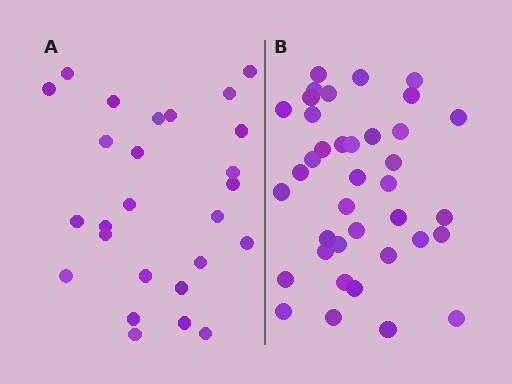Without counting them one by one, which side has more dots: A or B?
Region B (the right region) has more dots.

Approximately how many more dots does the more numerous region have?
Region B has roughly 12 or so more dots than region A.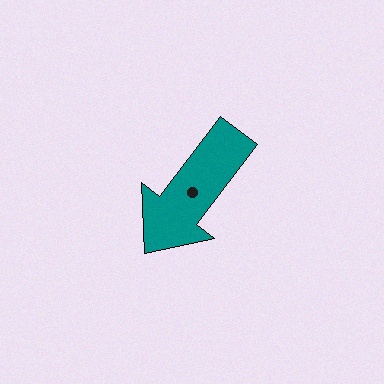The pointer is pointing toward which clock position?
Roughly 7 o'clock.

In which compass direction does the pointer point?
Southwest.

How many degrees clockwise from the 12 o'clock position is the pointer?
Approximately 218 degrees.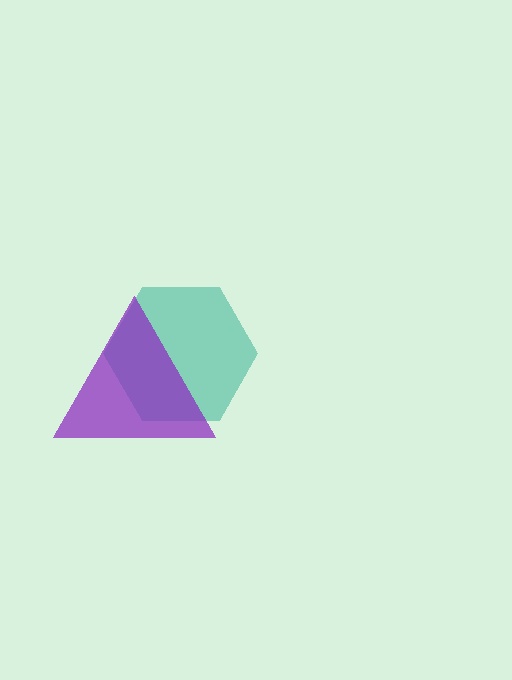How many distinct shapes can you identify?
There are 2 distinct shapes: a teal hexagon, a purple triangle.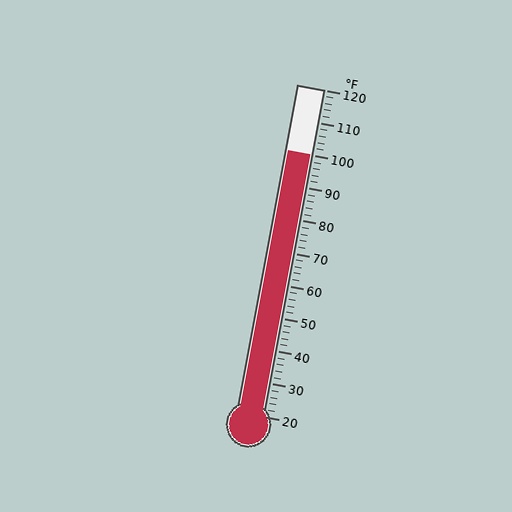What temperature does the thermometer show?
The thermometer shows approximately 100°F.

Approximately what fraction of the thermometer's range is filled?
The thermometer is filled to approximately 80% of its range.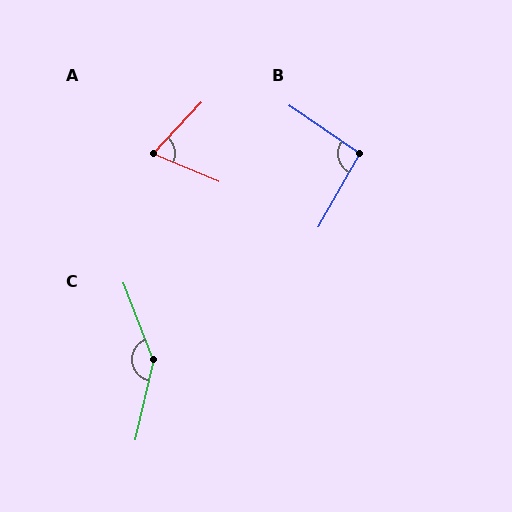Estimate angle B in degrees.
Approximately 95 degrees.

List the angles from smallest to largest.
A (69°), B (95°), C (146°).